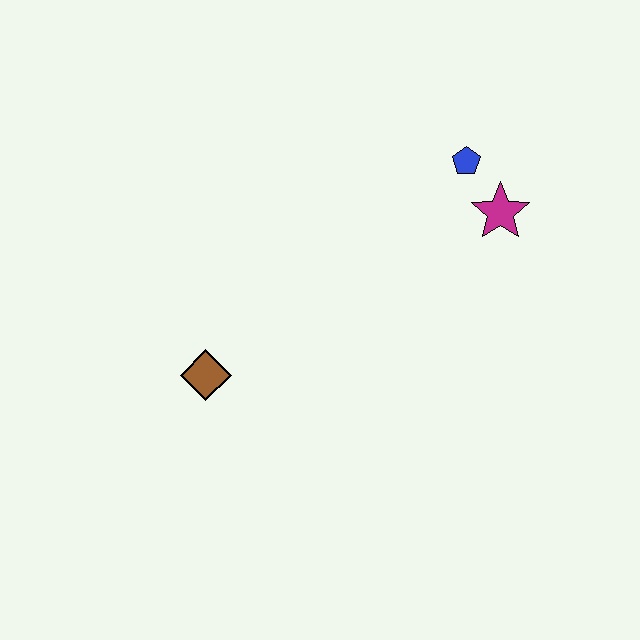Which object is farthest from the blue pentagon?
The brown diamond is farthest from the blue pentagon.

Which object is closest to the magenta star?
The blue pentagon is closest to the magenta star.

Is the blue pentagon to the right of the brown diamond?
Yes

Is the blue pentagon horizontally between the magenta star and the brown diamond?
Yes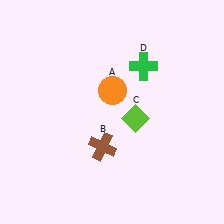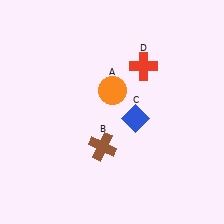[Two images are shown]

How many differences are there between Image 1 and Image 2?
There are 2 differences between the two images.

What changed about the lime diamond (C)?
In Image 1, C is lime. In Image 2, it changed to blue.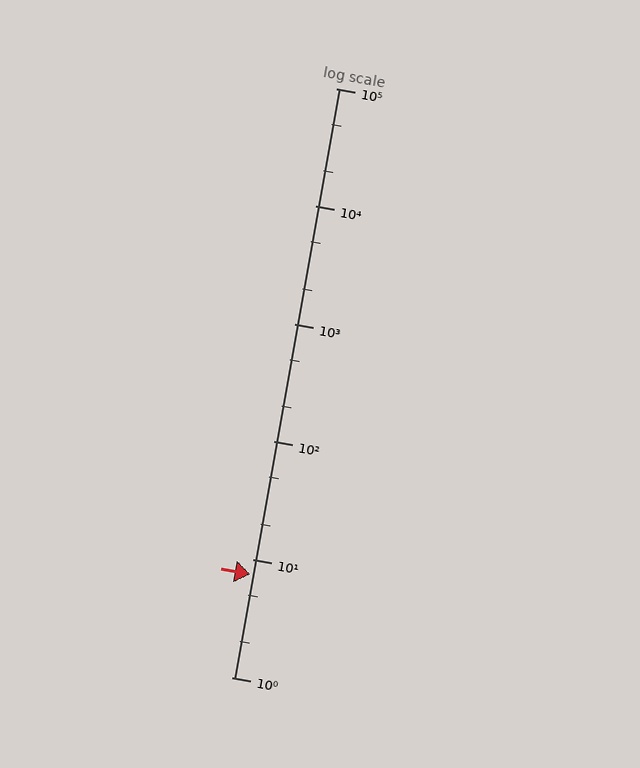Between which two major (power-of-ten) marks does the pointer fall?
The pointer is between 1 and 10.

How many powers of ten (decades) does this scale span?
The scale spans 5 decades, from 1 to 100000.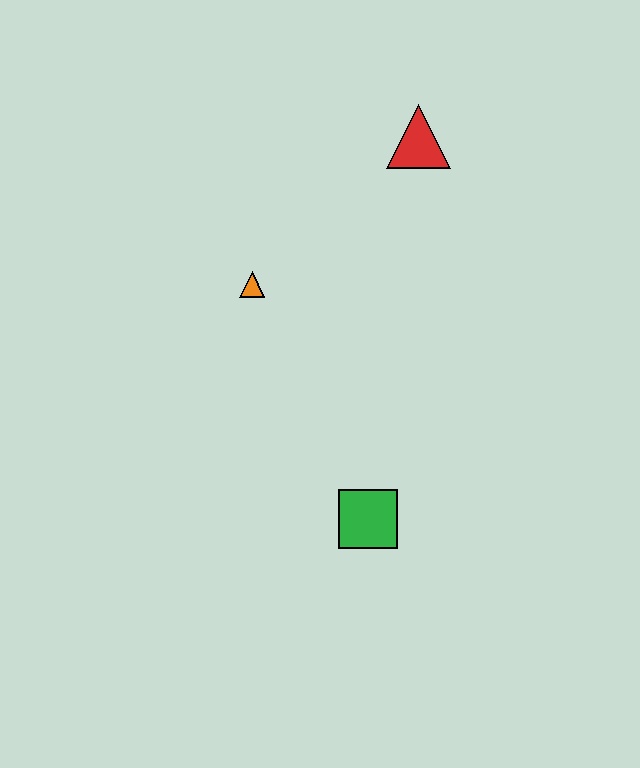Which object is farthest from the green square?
The red triangle is farthest from the green square.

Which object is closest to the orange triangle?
The red triangle is closest to the orange triangle.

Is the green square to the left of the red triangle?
Yes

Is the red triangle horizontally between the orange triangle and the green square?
No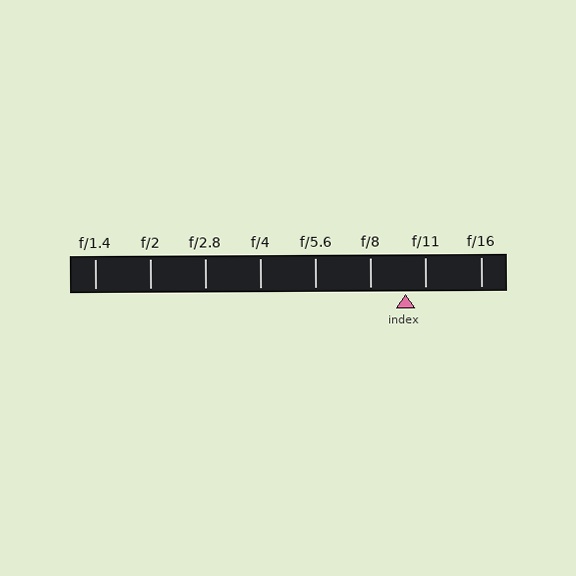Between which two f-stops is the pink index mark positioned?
The index mark is between f/8 and f/11.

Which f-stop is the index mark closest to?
The index mark is closest to f/11.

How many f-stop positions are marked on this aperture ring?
There are 8 f-stop positions marked.